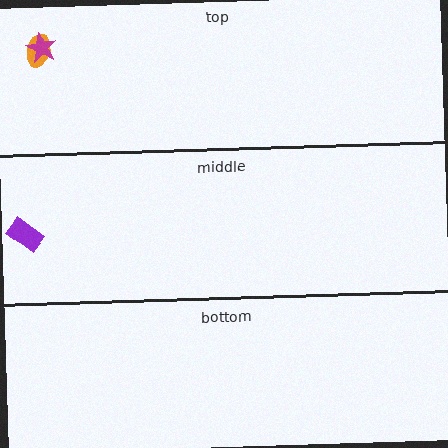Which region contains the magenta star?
The top region.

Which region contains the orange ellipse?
The top region.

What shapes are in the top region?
The orange ellipse, the magenta star.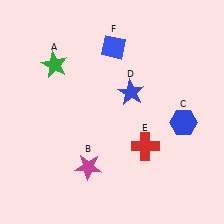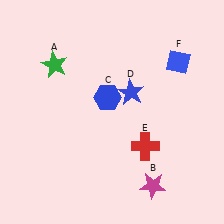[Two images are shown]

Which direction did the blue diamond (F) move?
The blue diamond (F) moved right.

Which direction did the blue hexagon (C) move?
The blue hexagon (C) moved left.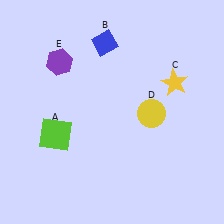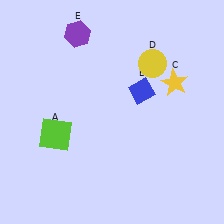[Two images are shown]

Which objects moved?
The objects that moved are: the blue diamond (B), the yellow circle (D), the purple hexagon (E).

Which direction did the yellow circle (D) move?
The yellow circle (D) moved up.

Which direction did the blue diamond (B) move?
The blue diamond (B) moved down.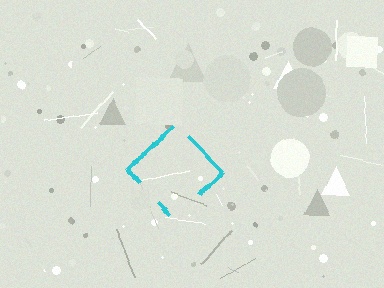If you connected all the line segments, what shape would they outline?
They would outline a diamond.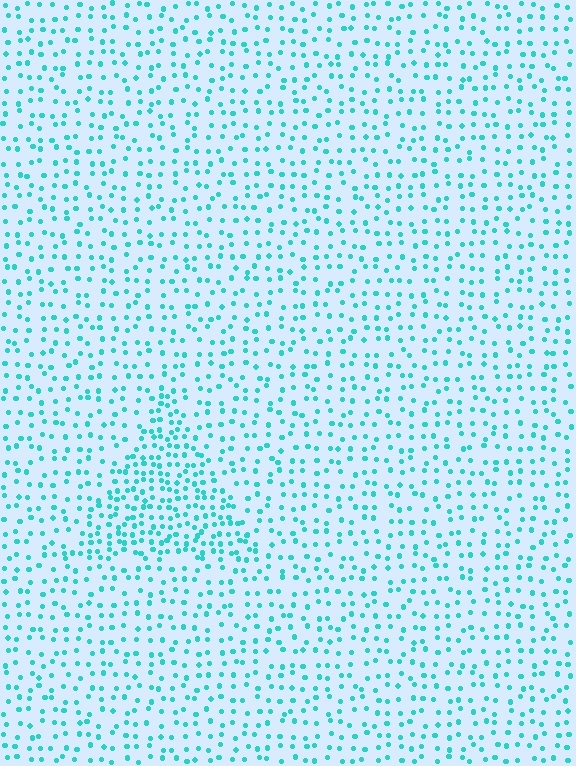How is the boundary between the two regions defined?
The boundary is defined by a change in element density (approximately 1.9x ratio). All elements are the same color, size, and shape.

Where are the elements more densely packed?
The elements are more densely packed inside the triangle boundary.